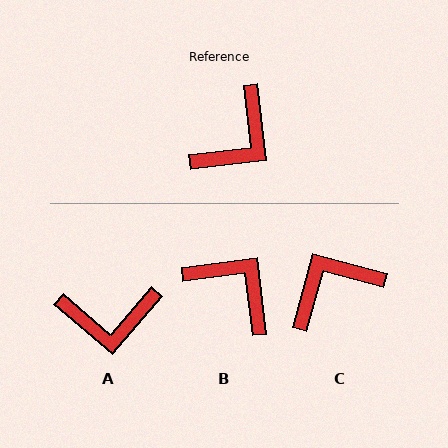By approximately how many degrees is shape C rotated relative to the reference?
Approximately 158 degrees counter-clockwise.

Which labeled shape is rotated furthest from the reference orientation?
C, about 158 degrees away.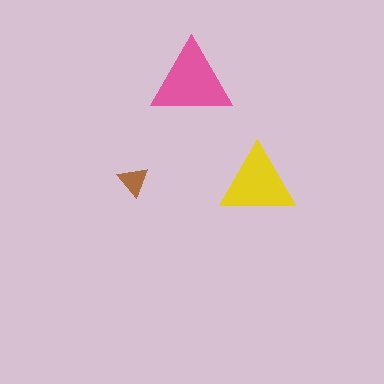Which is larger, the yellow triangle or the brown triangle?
The yellow one.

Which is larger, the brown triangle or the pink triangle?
The pink one.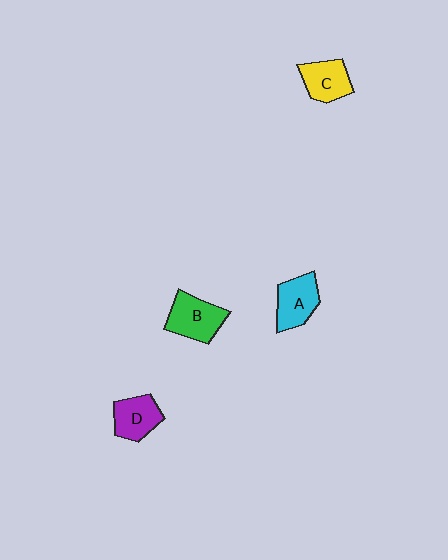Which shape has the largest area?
Shape B (green).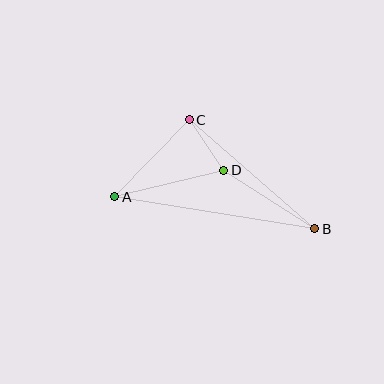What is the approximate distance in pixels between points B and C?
The distance between B and C is approximately 166 pixels.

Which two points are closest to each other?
Points C and D are closest to each other.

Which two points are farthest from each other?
Points A and B are farthest from each other.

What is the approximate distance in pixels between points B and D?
The distance between B and D is approximately 108 pixels.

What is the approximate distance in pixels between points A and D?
The distance between A and D is approximately 113 pixels.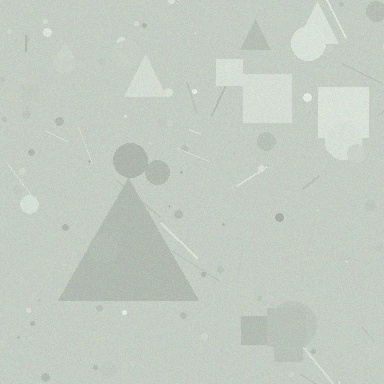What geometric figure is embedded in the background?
A triangle is embedded in the background.